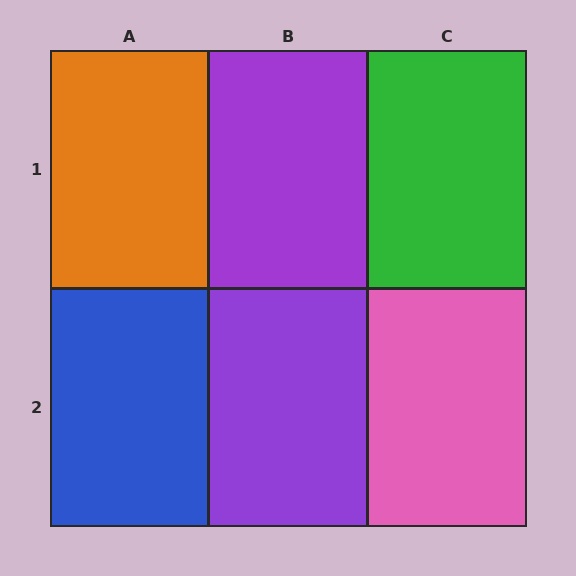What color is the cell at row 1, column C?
Green.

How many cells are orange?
1 cell is orange.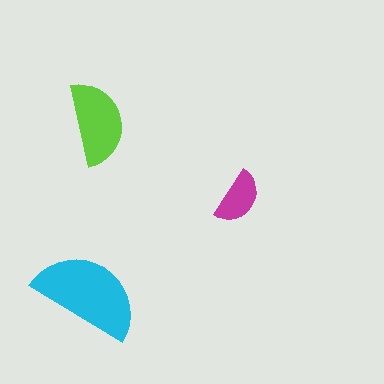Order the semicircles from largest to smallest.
the cyan one, the lime one, the magenta one.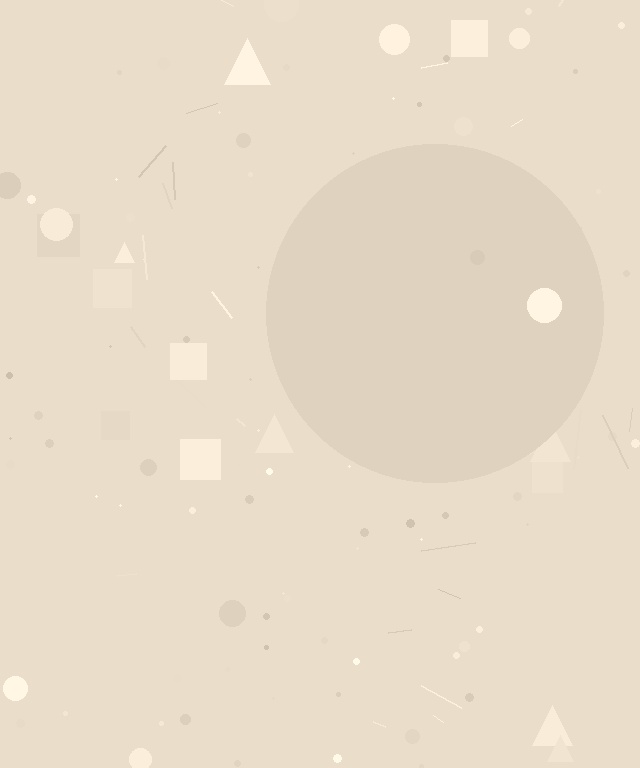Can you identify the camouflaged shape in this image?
The camouflaged shape is a circle.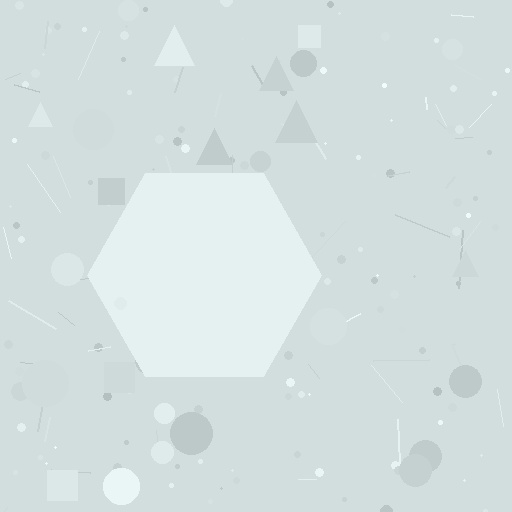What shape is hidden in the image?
A hexagon is hidden in the image.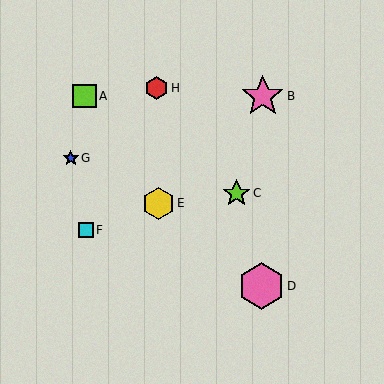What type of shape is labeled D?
Shape D is a pink hexagon.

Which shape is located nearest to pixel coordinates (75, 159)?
The blue star (labeled G) at (71, 158) is nearest to that location.